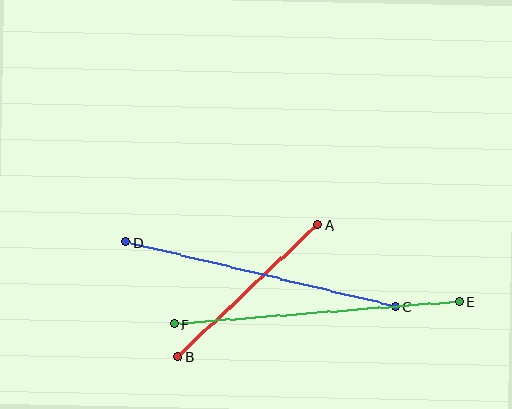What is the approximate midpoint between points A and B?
The midpoint is at approximately (247, 291) pixels.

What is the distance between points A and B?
The distance is approximately 192 pixels.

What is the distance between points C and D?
The distance is approximately 277 pixels.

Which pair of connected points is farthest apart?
Points E and F are farthest apart.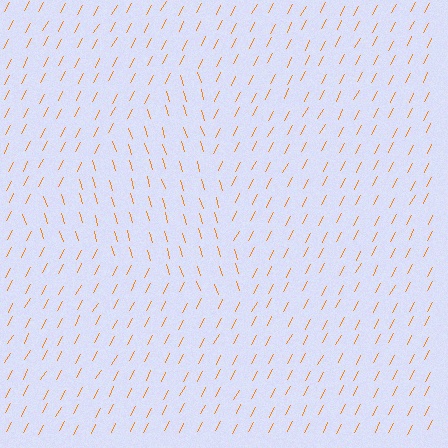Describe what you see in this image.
The image is filled with small orange line segments. A triangle region in the image has lines oriented differently from the surrounding lines, creating a visible texture boundary.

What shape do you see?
I see a triangle.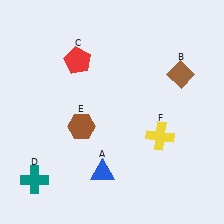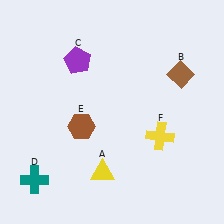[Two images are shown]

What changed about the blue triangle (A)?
In Image 1, A is blue. In Image 2, it changed to yellow.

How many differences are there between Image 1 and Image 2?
There are 2 differences between the two images.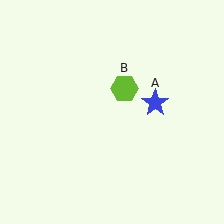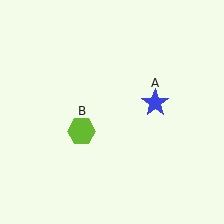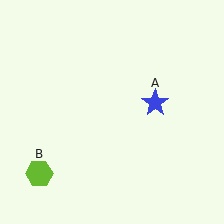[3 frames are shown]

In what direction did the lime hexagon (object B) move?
The lime hexagon (object B) moved down and to the left.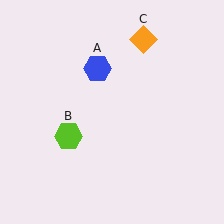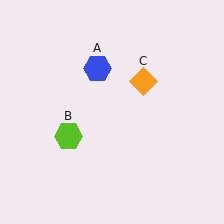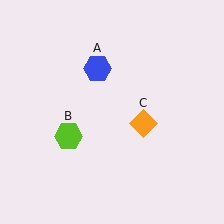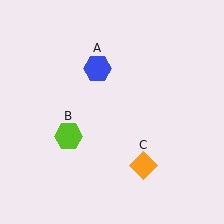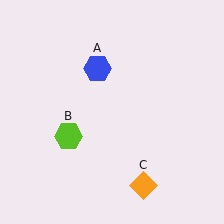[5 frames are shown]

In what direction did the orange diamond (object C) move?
The orange diamond (object C) moved down.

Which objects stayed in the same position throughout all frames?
Blue hexagon (object A) and lime hexagon (object B) remained stationary.